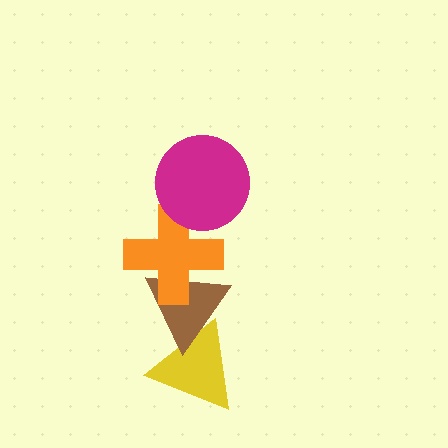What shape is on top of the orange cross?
The magenta circle is on top of the orange cross.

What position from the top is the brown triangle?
The brown triangle is 3rd from the top.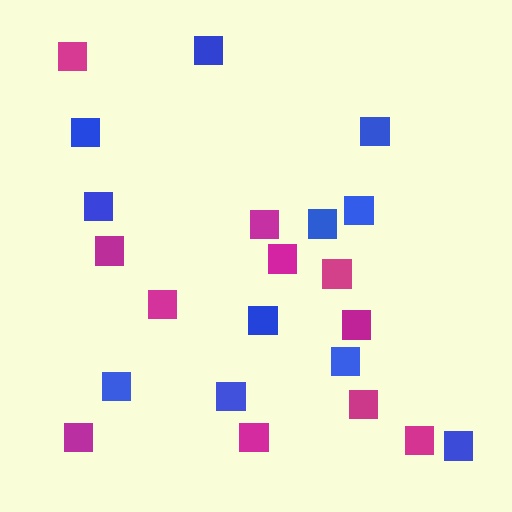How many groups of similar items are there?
There are 2 groups: one group of blue squares (11) and one group of magenta squares (11).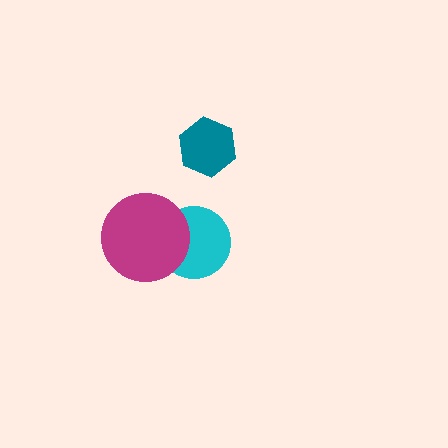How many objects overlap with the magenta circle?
1 object overlaps with the magenta circle.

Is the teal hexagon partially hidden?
No, no other shape covers it.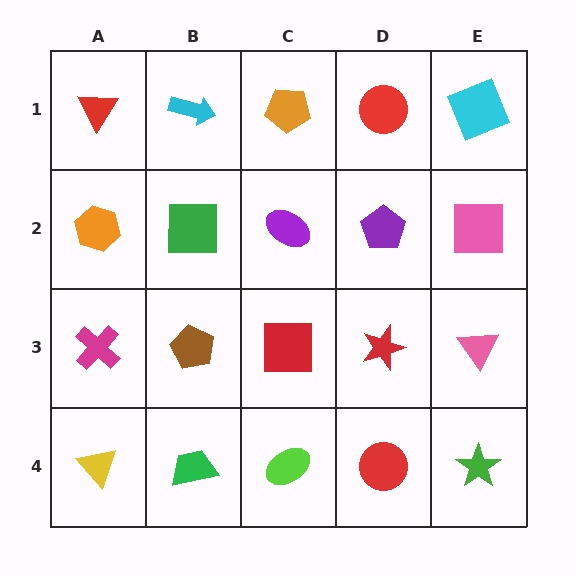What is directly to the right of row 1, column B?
An orange pentagon.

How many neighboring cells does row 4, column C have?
3.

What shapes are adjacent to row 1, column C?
A purple ellipse (row 2, column C), a cyan arrow (row 1, column B), a red circle (row 1, column D).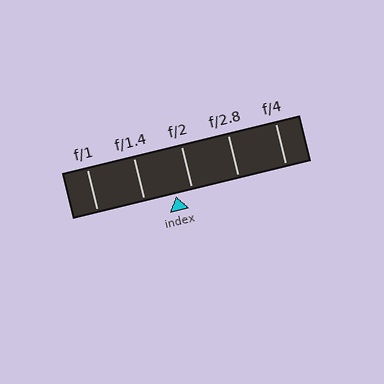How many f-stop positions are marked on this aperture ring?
There are 5 f-stop positions marked.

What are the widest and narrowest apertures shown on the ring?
The widest aperture shown is f/1 and the narrowest is f/4.